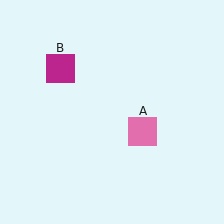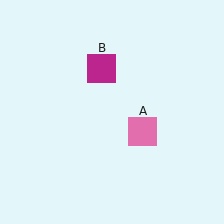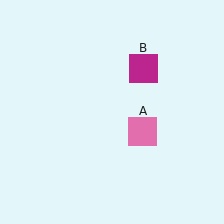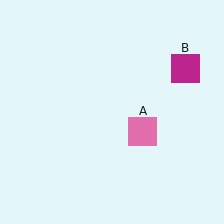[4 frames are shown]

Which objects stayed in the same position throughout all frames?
Pink square (object A) remained stationary.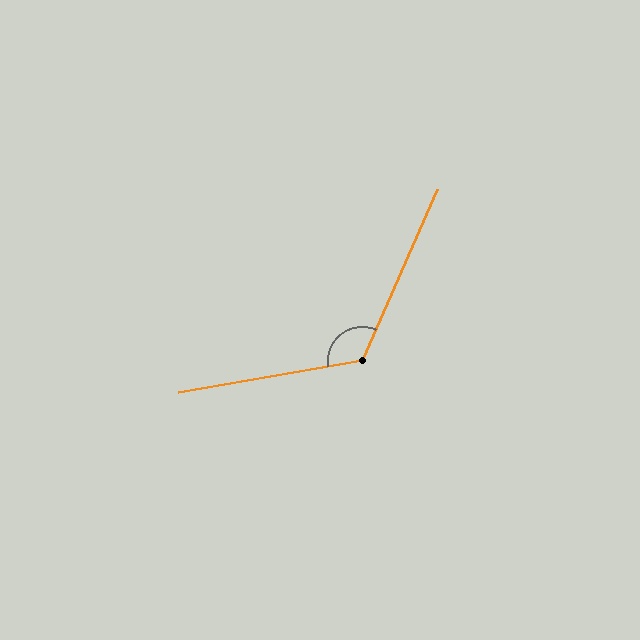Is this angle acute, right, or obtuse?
It is obtuse.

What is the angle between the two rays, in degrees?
Approximately 123 degrees.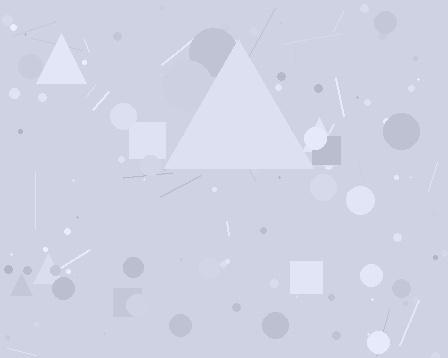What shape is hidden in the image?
A triangle is hidden in the image.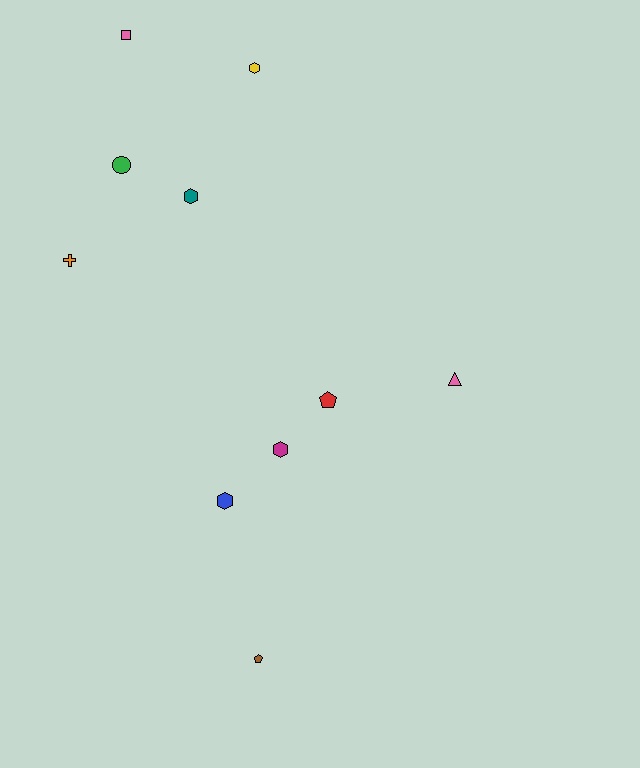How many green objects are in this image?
There is 1 green object.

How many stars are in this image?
There are no stars.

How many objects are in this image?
There are 10 objects.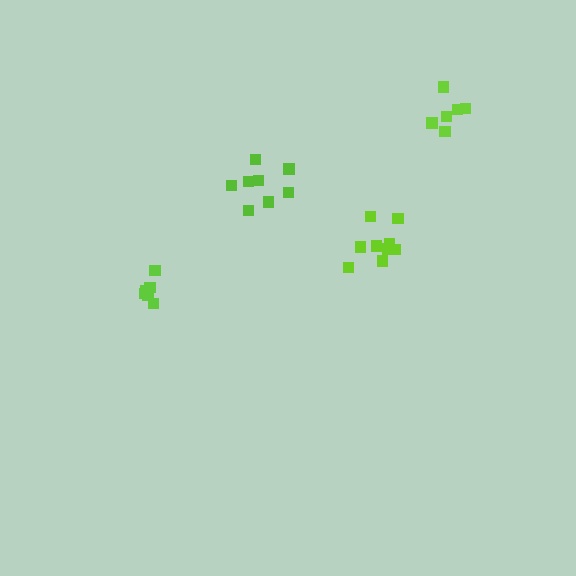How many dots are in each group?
Group 1: 8 dots, Group 2: 9 dots, Group 3: 6 dots, Group 4: 7 dots (30 total).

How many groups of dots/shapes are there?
There are 4 groups.